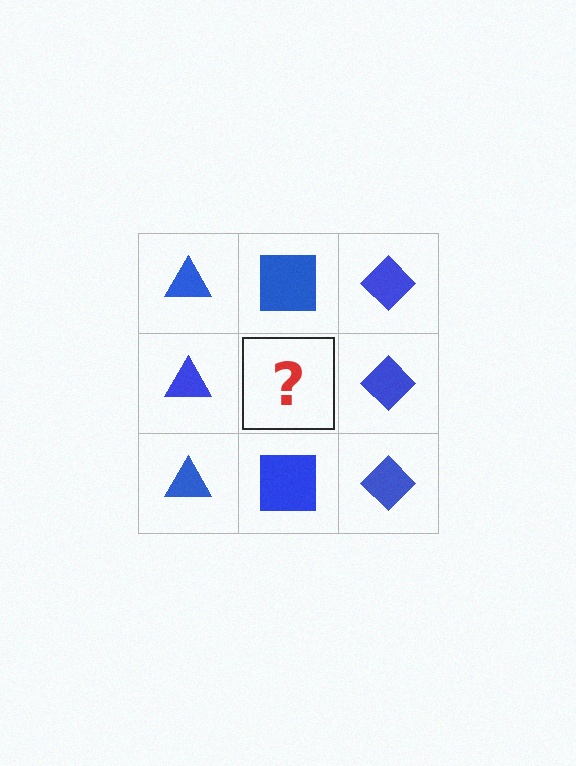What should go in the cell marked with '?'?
The missing cell should contain a blue square.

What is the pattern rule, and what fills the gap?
The rule is that each column has a consistent shape. The gap should be filled with a blue square.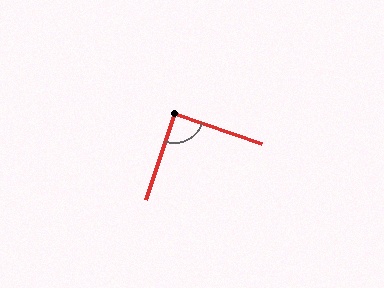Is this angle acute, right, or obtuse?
It is approximately a right angle.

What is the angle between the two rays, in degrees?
Approximately 89 degrees.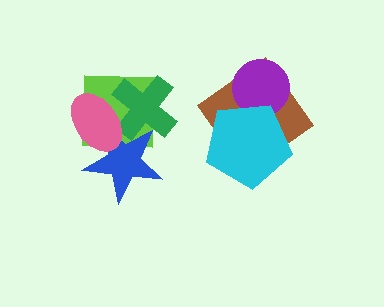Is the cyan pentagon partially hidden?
No, no other shape covers it.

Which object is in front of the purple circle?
The cyan pentagon is in front of the purple circle.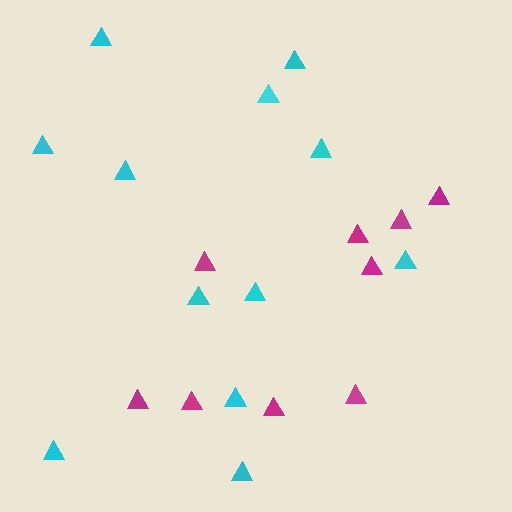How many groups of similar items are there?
There are 2 groups: one group of magenta triangles (9) and one group of cyan triangles (12).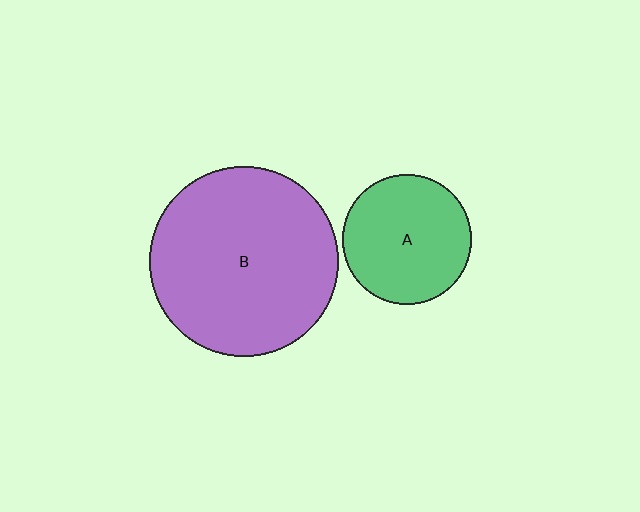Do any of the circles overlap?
No, none of the circles overlap.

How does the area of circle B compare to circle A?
Approximately 2.1 times.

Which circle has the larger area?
Circle B (purple).